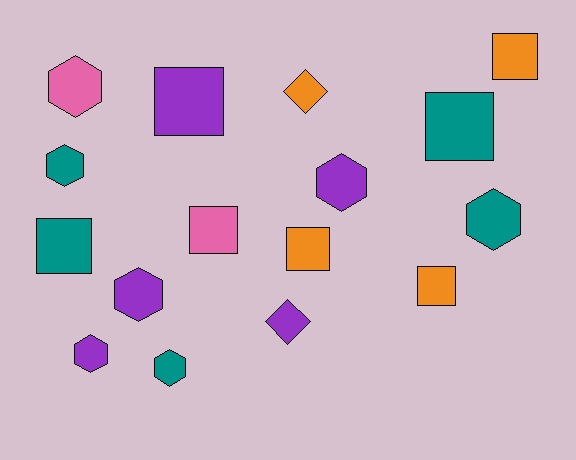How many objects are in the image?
There are 16 objects.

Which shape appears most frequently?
Square, with 7 objects.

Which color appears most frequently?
Teal, with 5 objects.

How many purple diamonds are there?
There is 1 purple diamond.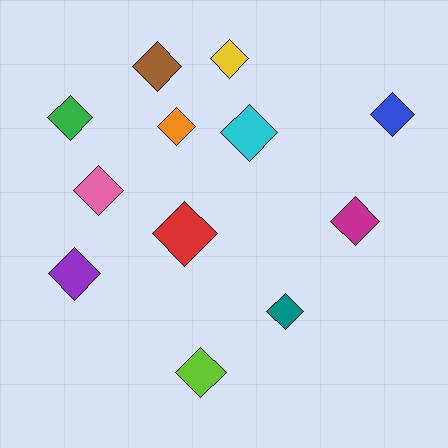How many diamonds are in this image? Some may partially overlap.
There are 12 diamonds.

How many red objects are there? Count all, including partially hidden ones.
There is 1 red object.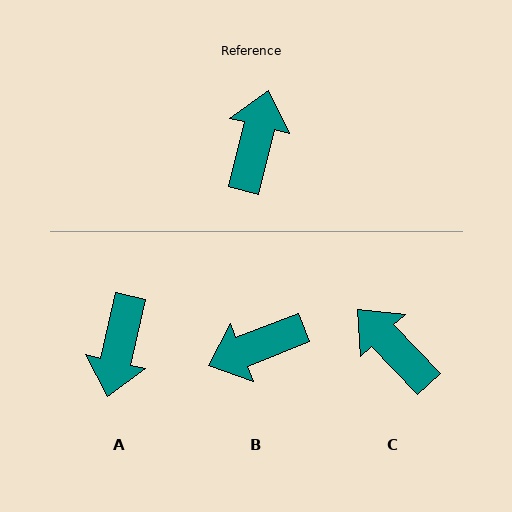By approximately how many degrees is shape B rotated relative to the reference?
Approximately 126 degrees counter-clockwise.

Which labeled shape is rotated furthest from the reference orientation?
A, about 179 degrees away.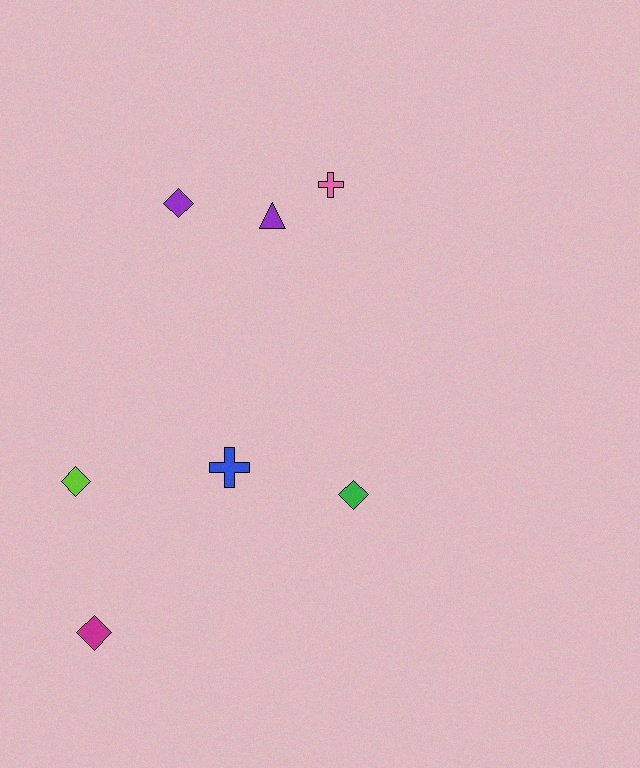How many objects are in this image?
There are 7 objects.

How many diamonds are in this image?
There are 4 diamonds.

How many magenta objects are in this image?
There is 1 magenta object.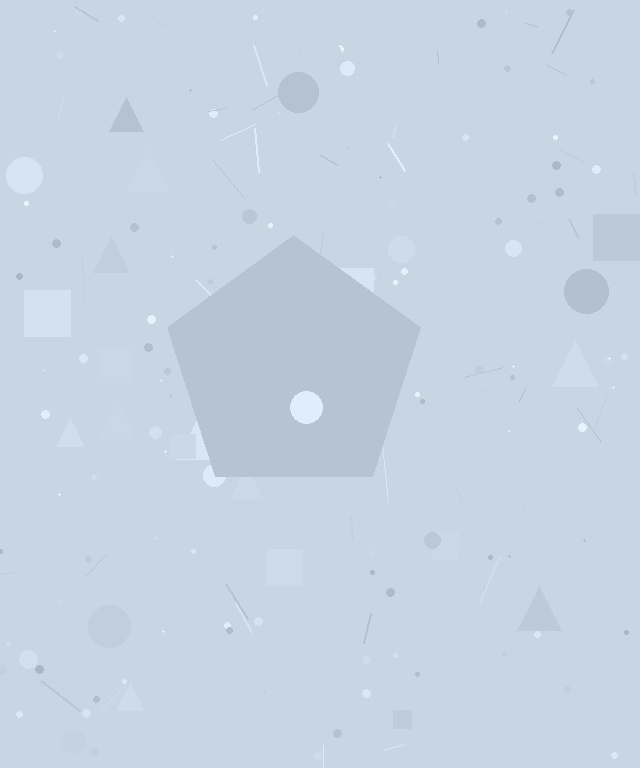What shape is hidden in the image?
A pentagon is hidden in the image.